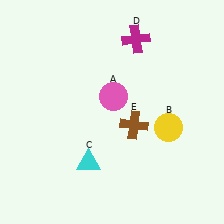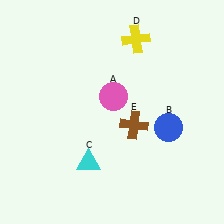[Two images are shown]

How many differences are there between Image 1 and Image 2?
There are 2 differences between the two images.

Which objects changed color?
B changed from yellow to blue. D changed from magenta to yellow.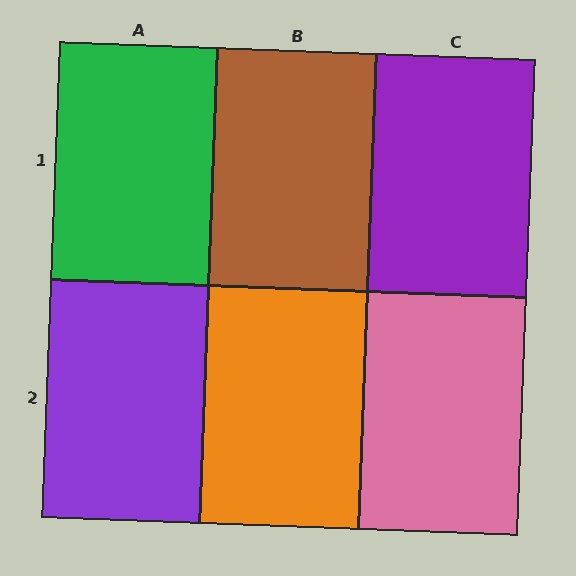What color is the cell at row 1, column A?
Green.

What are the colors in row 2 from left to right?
Purple, orange, pink.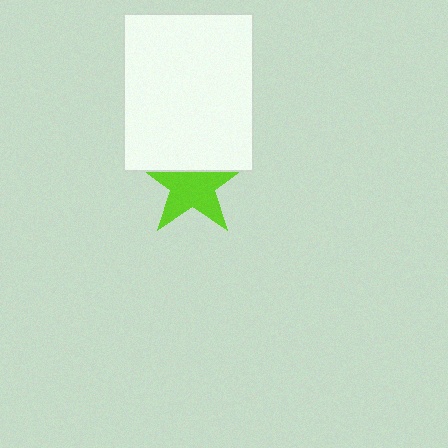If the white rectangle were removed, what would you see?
You would see the complete lime star.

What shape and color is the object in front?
The object in front is a white rectangle.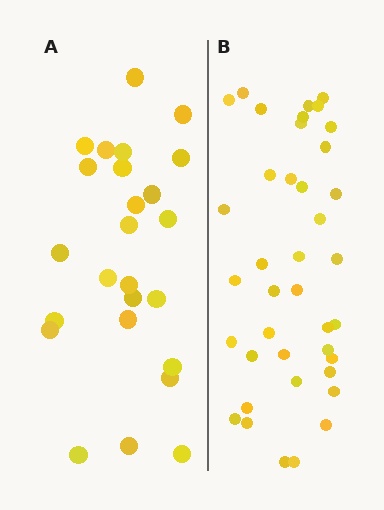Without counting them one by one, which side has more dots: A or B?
Region B (the right region) has more dots.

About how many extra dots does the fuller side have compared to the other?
Region B has approximately 15 more dots than region A.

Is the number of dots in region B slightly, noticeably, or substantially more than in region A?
Region B has substantially more. The ratio is roughly 1.6 to 1.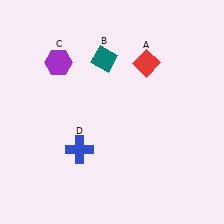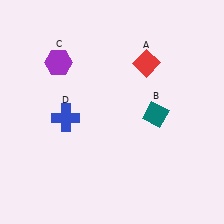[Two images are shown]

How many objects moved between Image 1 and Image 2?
2 objects moved between the two images.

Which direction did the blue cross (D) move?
The blue cross (D) moved up.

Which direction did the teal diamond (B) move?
The teal diamond (B) moved down.